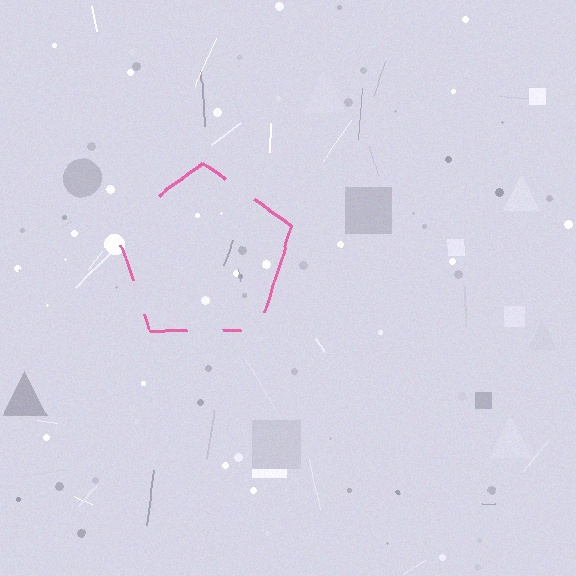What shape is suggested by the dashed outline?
The dashed outline suggests a pentagon.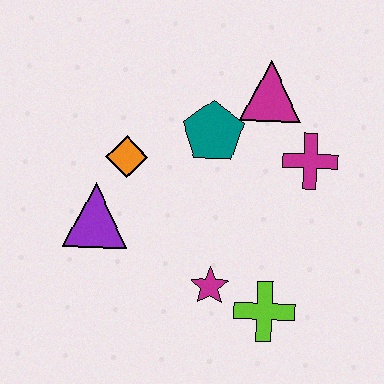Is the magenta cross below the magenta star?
No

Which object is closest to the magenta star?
The lime cross is closest to the magenta star.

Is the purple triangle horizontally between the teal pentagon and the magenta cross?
No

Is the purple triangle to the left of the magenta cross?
Yes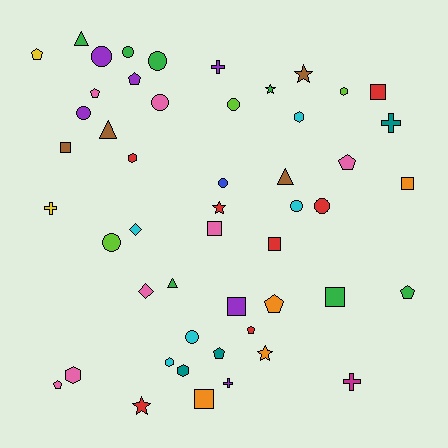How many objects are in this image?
There are 50 objects.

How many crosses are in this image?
There are 5 crosses.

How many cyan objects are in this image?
There are 5 cyan objects.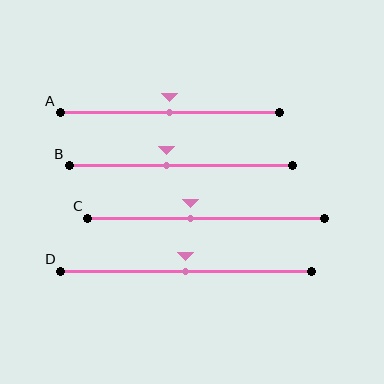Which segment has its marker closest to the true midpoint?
Segment A has its marker closest to the true midpoint.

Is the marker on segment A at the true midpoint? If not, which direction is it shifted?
Yes, the marker on segment A is at the true midpoint.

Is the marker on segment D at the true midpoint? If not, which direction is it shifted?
Yes, the marker on segment D is at the true midpoint.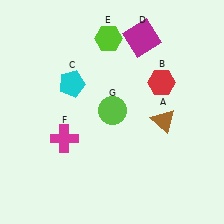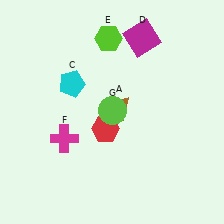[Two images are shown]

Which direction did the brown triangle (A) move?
The brown triangle (A) moved left.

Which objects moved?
The objects that moved are: the brown triangle (A), the red hexagon (B).